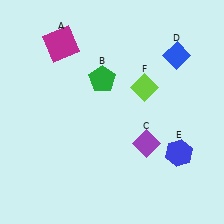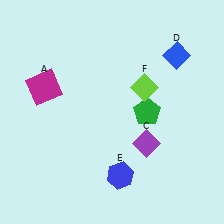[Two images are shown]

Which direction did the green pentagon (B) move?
The green pentagon (B) moved right.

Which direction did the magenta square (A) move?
The magenta square (A) moved down.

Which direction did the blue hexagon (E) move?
The blue hexagon (E) moved left.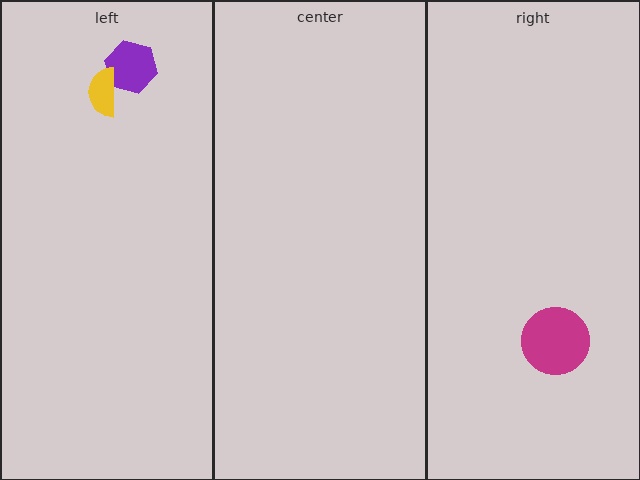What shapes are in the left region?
The purple hexagon, the yellow semicircle.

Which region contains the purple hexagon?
The left region.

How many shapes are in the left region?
2.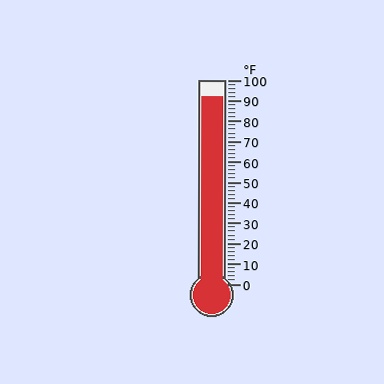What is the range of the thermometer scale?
The thermometer scale ranges from 0°F to 100°F.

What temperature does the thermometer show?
The thermometer shows approximately 92°F.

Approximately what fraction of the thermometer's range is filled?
The thermometer is filled to approximately 90% of its range.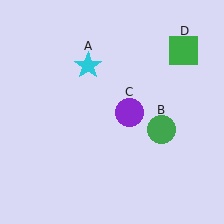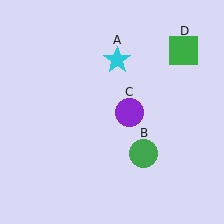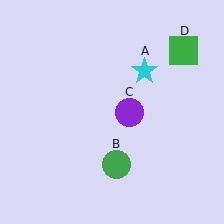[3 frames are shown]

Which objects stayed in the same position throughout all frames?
Purple circle (object C) and green square (object D) remained stationary.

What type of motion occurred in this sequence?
The cyan star (object A), green circle (object B) rotated clockwise around the center of the scene.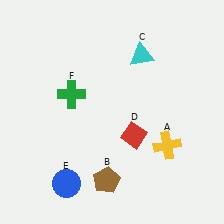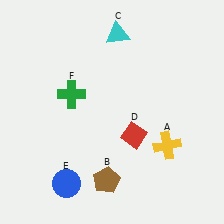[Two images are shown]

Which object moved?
The cyan triangle (C) moved left.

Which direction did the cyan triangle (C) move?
The cyan triangle (C) moved left.